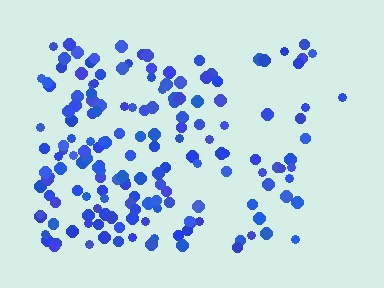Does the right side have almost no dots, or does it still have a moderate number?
Still a moderate number, just noticeably fewer than the left.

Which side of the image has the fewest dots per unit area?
The right.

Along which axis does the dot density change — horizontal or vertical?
Horizontal.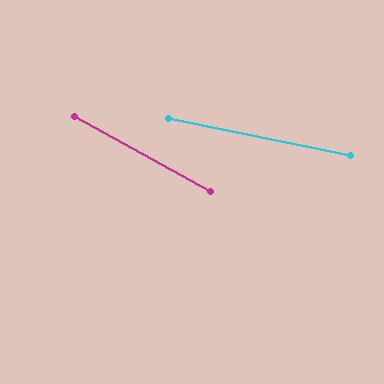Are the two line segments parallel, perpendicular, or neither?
Neither parallel nor perpendicular — they differ by about 18°.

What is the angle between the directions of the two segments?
Approximately 18 degrees.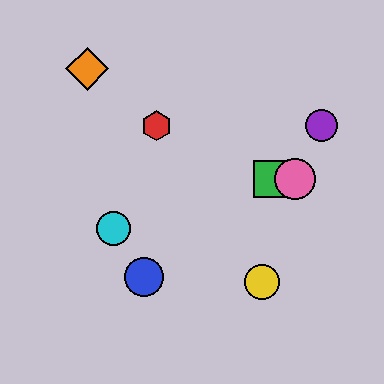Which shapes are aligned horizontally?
The green square, the pink circle are aligned horizontally.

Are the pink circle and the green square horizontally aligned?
Yes, both are at y≈179.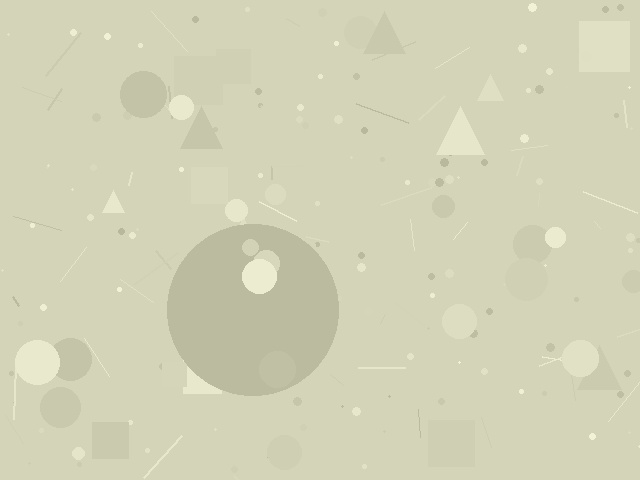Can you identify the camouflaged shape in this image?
The camouflaged shape is a circle.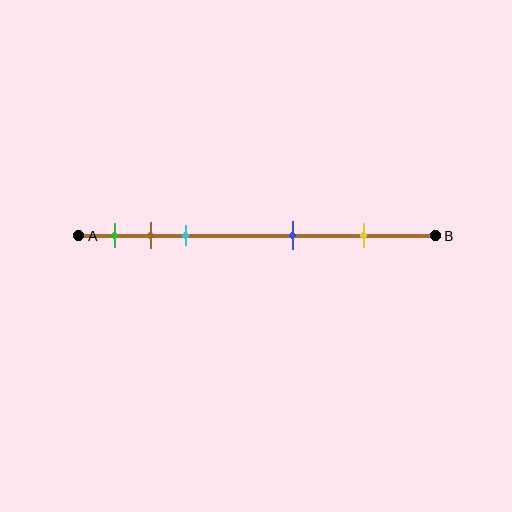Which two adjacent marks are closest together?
The brown and cyan marks are the closest adjacent pair.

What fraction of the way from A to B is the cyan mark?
The cyan mark is approximately 30% (0.3) of the way from A to B.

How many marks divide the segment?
There are 5 marks dividing the segment.